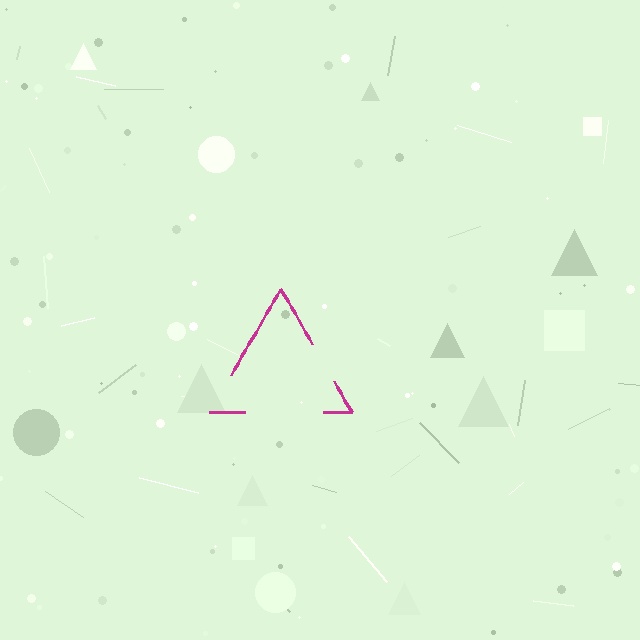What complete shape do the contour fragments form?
The contour fragments form a triangle.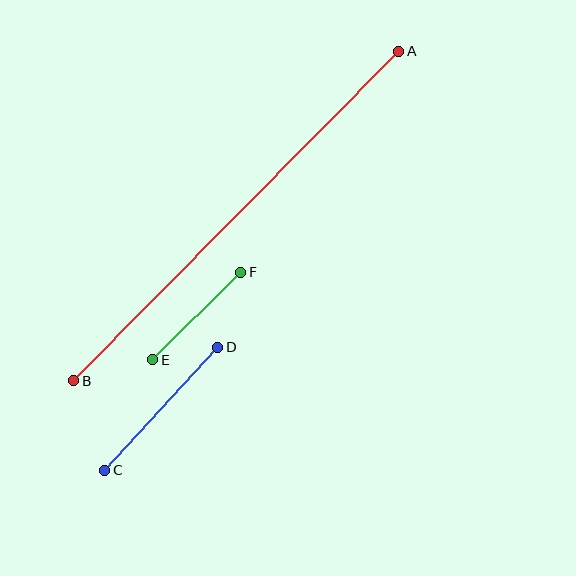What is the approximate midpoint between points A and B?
The midpoint is at approximately (236, 216) pixels.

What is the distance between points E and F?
The distance is approximately 124 pixels.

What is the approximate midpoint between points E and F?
The midpoint is at approximately (197, 316) pixels.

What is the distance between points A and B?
The distance is approximately 463 pixels.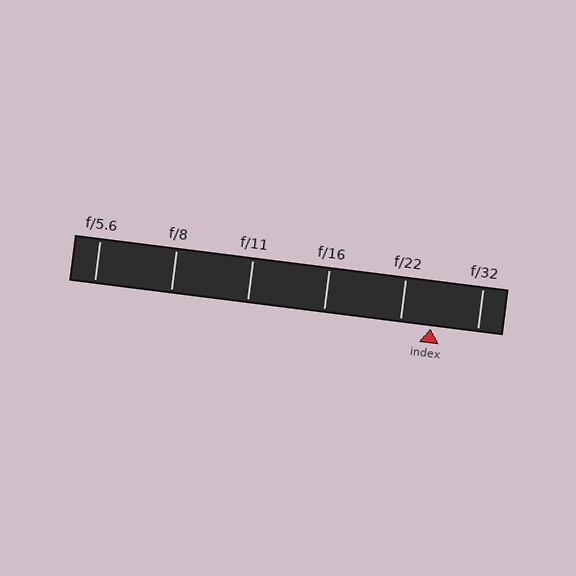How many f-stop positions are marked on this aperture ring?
There are 6 f-stop positions marked.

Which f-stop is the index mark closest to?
The index mark is closest to f/22.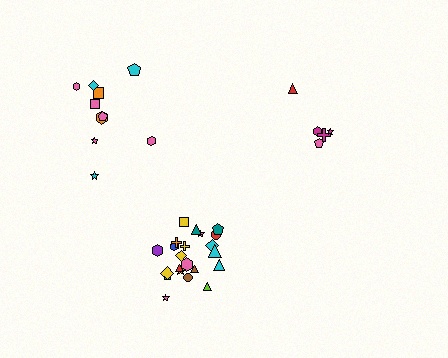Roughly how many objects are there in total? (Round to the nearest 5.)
Roughly 35 objects in total.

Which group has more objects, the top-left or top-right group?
The top-left group.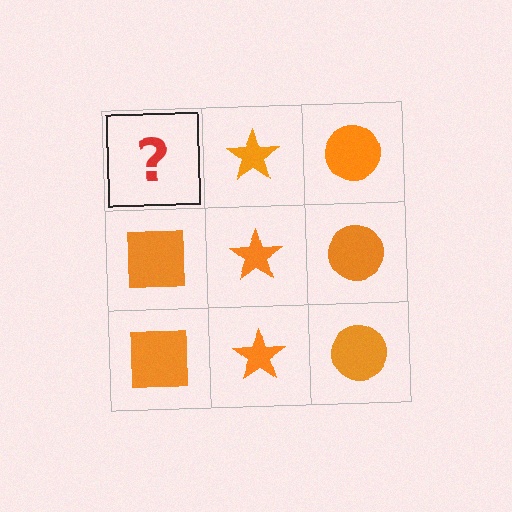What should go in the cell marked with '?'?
The missing cell should contain an orange square.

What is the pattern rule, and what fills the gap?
The rule is that each column has a consistent shape. The gap should be filled with an orange square.